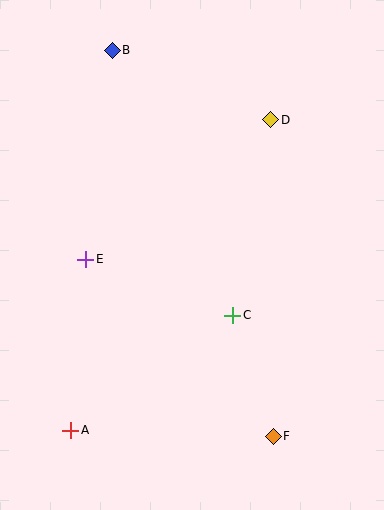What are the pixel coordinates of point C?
Point C is at (233, 315).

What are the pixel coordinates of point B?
Point B is at (112, 50).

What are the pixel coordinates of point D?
Point D is at (271, 120).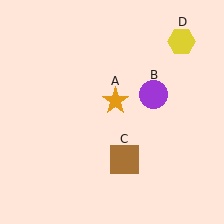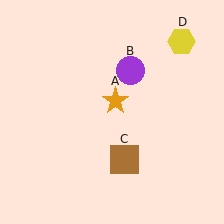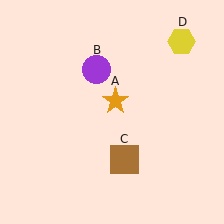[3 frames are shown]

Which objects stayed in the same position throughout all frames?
Orange star (object A) and brown square (object C) and yellow hexagon (object D) remained stationary.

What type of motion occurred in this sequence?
The purple circle (object B) rotated counterclockwise around the center of the scene.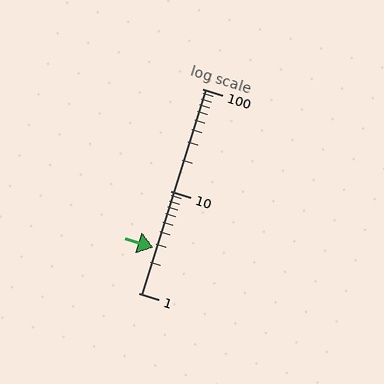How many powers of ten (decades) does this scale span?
The scale spans 2 decades, from 1 to 100.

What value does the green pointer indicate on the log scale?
The pointer indicates approximately 2.8.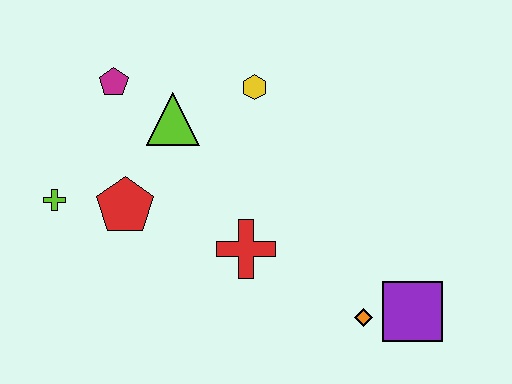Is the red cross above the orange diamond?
Yes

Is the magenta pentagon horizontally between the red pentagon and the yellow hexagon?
No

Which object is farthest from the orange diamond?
The magenta pentagon is farthest from the orange diamond.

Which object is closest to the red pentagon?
The lime cross is closest to the red pentagon.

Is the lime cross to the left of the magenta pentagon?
Yes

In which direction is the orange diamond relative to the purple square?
The orange diamond is to the left of the purple square.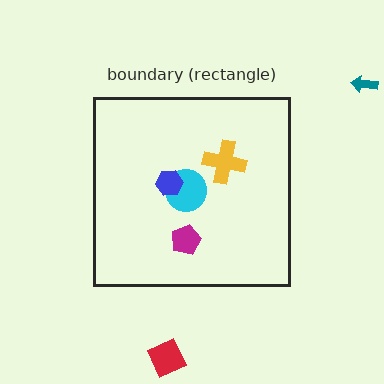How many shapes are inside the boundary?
5 inside, 2 outside.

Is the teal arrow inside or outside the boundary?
Outside.